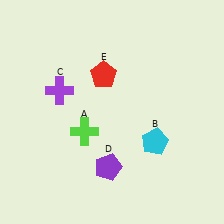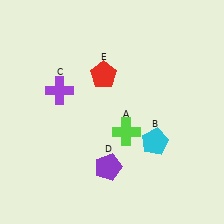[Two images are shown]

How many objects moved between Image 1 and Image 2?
1 object moved between the two images.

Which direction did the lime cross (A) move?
The lime cross (A) moved right.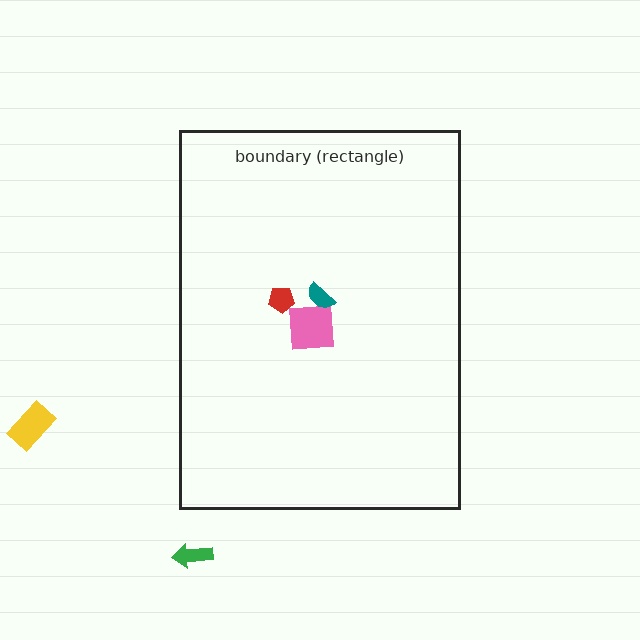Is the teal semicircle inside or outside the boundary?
Inside.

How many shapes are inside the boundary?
3 inside, 2 outside.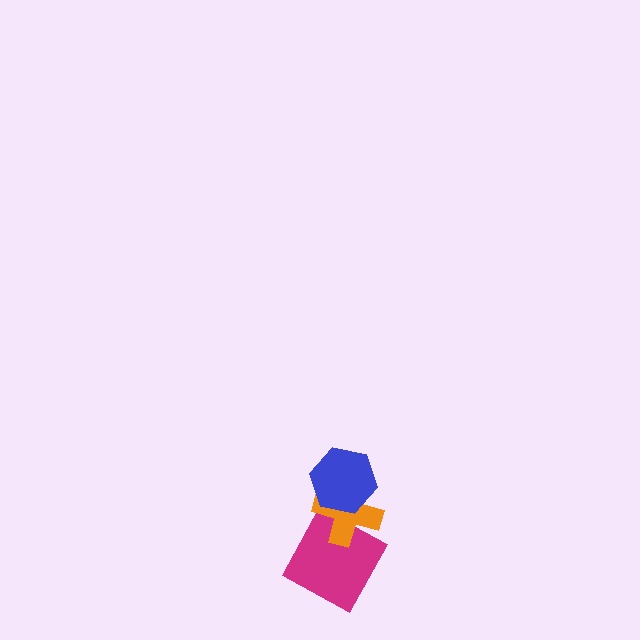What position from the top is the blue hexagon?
The blue hexagon is 1st from the top.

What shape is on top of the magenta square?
The orange cross is on top of the magenta square.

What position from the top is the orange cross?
The orange cross is 2nd from the top.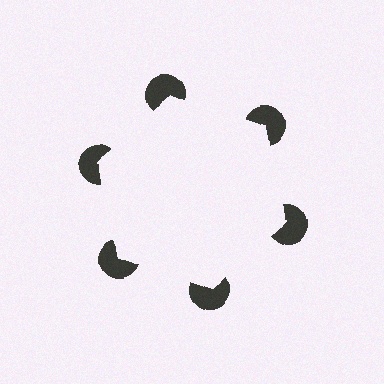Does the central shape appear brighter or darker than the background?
It typically appears slightly brighter than the background, even though no actual brightness change is drawn.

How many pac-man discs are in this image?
There are 6 — one at each vertex of the illusory hexagon.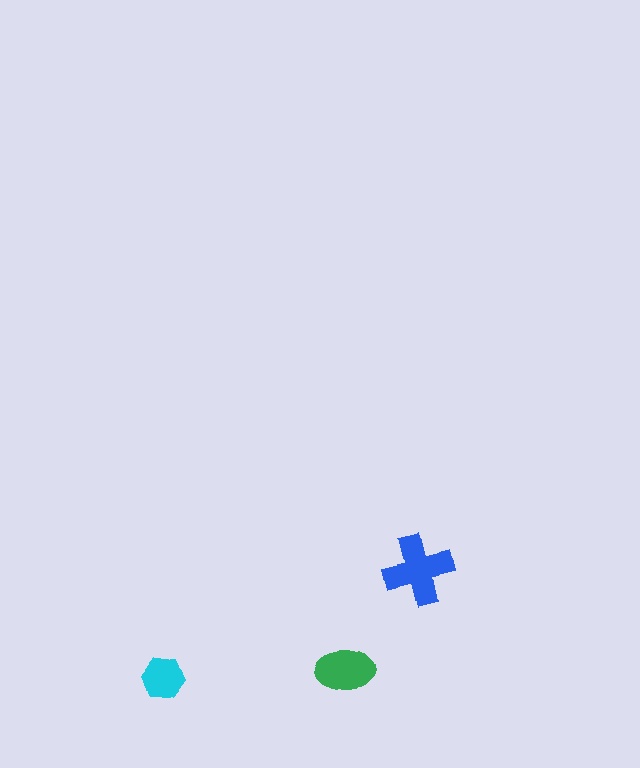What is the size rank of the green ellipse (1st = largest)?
2nd.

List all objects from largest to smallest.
The blue cross, the green ellipse, the cyan hexagon.